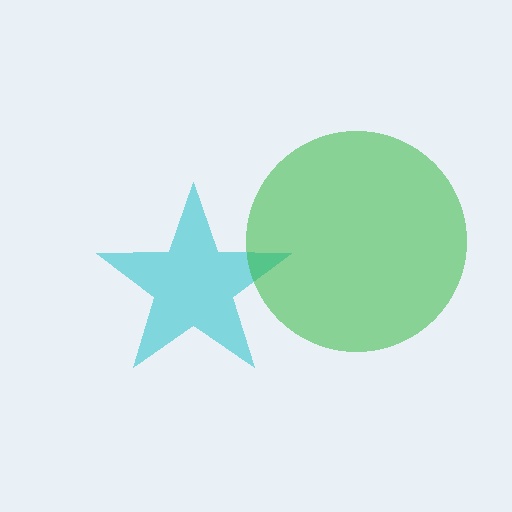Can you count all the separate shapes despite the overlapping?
Yes, there are 2 separate shapes.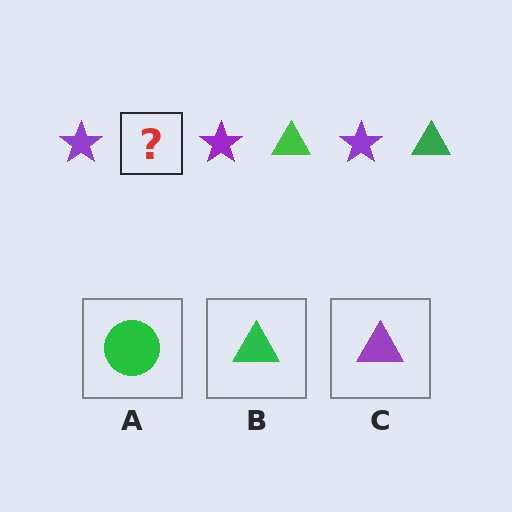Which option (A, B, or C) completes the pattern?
B.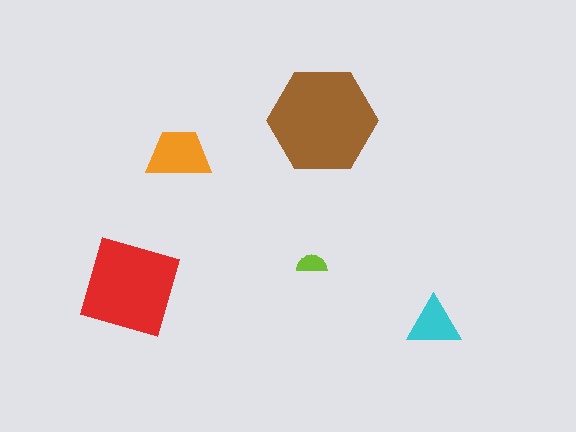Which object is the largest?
The brown hexagon.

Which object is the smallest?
The lime semicircle.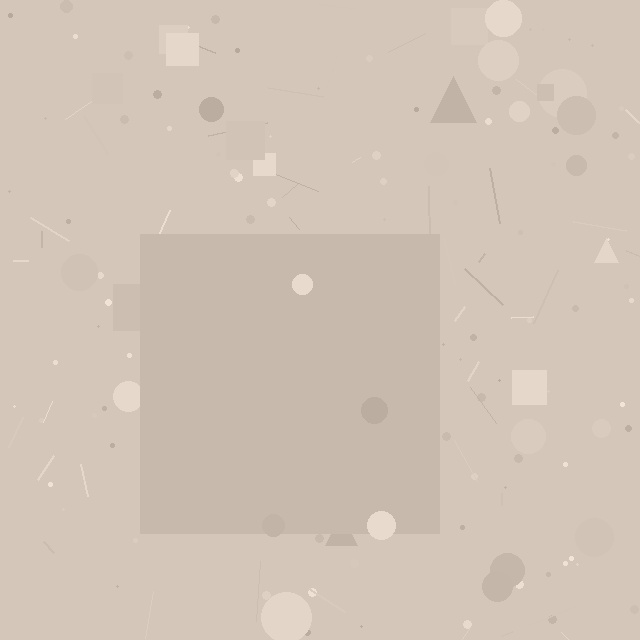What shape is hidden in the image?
A square is hidden in the image.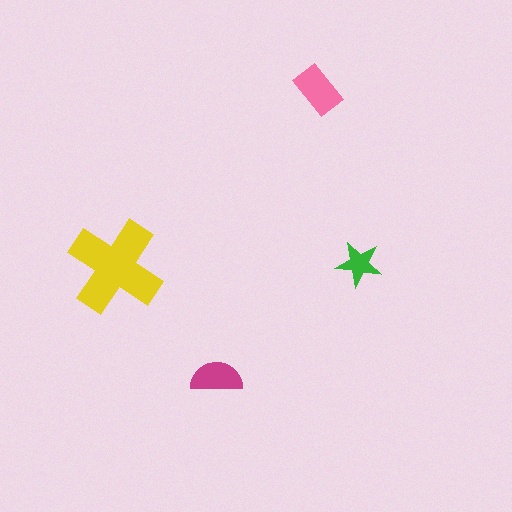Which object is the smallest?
The green star.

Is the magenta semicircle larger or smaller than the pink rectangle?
Smaller.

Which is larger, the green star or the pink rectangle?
The pink rectangle.